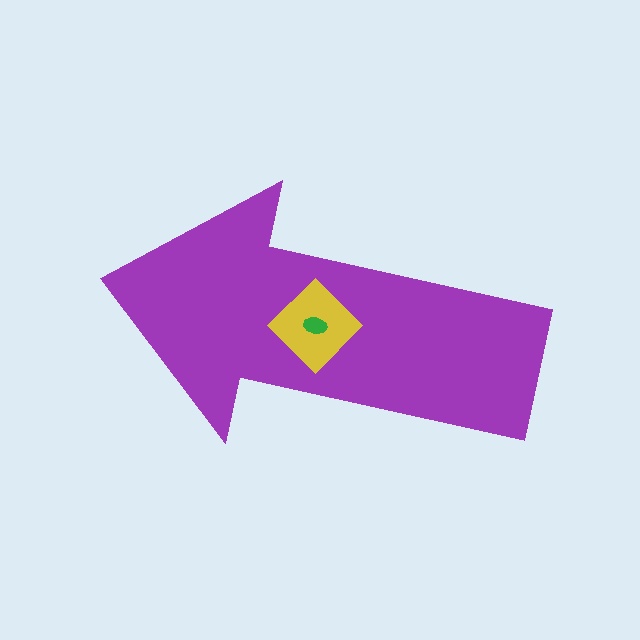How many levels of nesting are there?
3.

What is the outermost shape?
The purple arrow.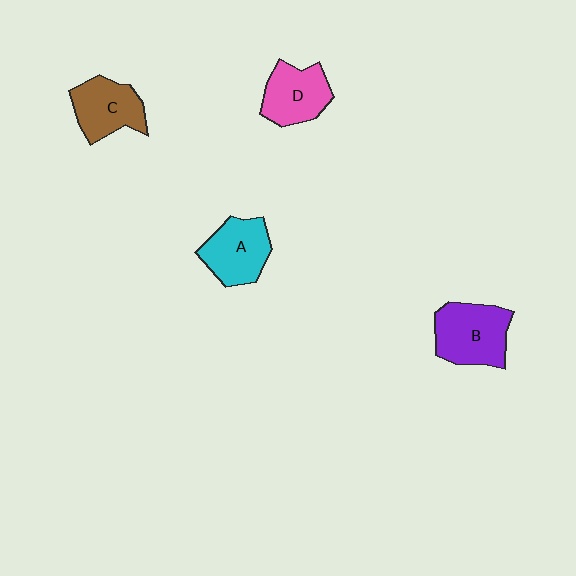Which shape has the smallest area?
Shape D (pink).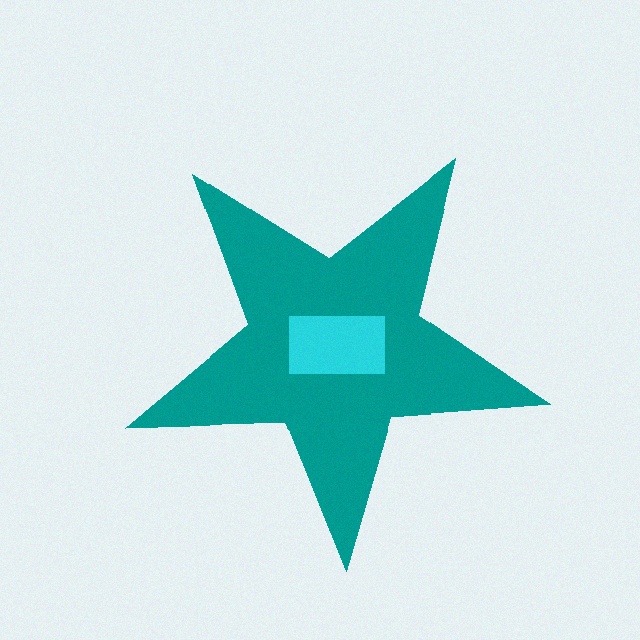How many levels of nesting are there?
2.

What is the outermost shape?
The teal star.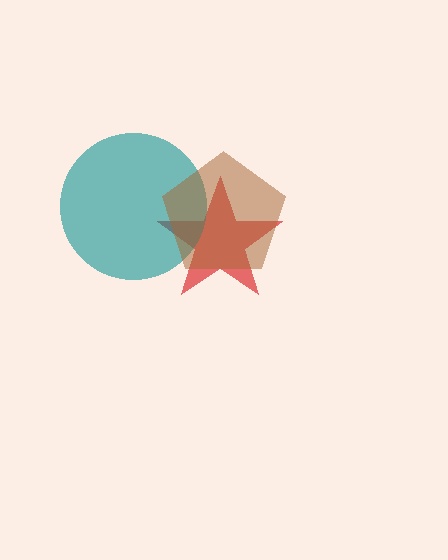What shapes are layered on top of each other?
The layered shapes are: a red star, a teal circle, a brown pentagon.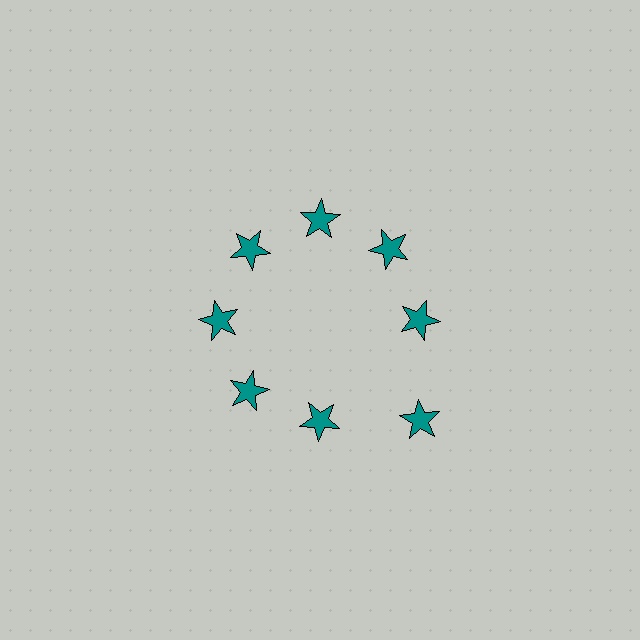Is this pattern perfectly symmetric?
No. The 8 teal stars are arranged in a ring, but one element near the 4 o'clock position is pushed outward from the center, breaking the 8-fold rotational symmetry.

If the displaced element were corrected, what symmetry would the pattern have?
It would have 8-fold rotational symmetry — the pattern would map onto itself every 45 degrees.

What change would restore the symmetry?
The symmetry would be restored by moving it inward, back onto the ring so that all 8 stars sit at equal angles and equal distance from the center.